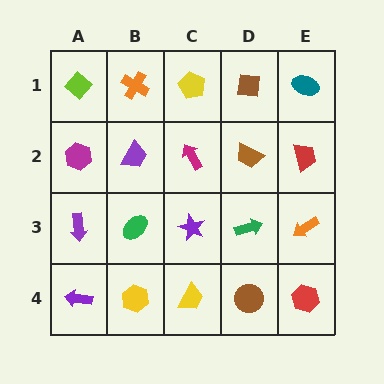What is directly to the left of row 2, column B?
A magenta hexagon.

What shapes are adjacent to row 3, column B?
A purple trapezoid (row 2, column B), a yellow hexagon (row 4, column B), a purple arrow (row 3, column A), a purple star (row 3, column C).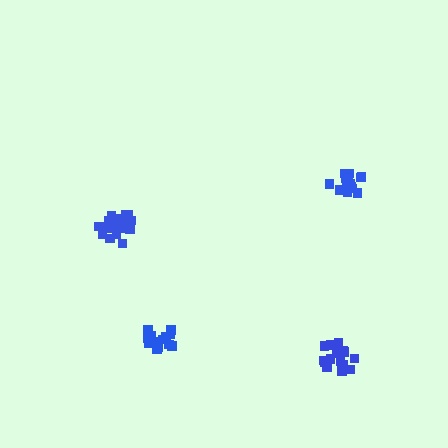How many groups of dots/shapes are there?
There are 4 groups.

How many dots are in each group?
Group 1: 18 dots, Group 2: 17 dots, Group 3: 18 dots, Group 4: 15 dots (68 total).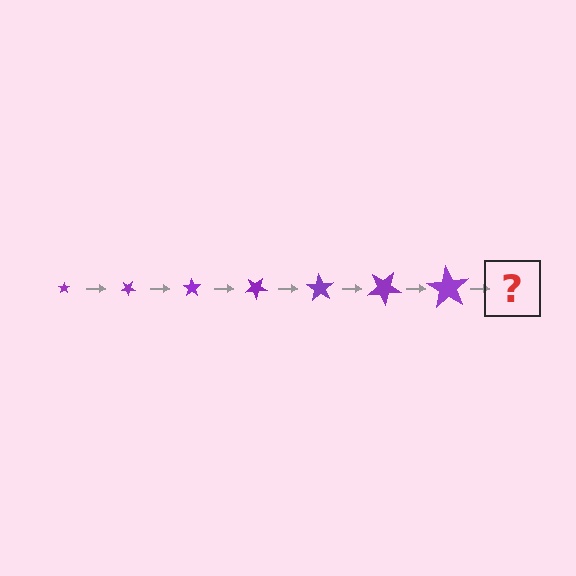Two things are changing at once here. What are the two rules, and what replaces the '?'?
The two rules are that the star grows larger each step and it rotates 35 degrees each step. The '?' should be a star, larger than the previous one and rotated 245 degrees from the start.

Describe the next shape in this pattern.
It should be a star, larger than the previous one and rotated 245 degrees from the start.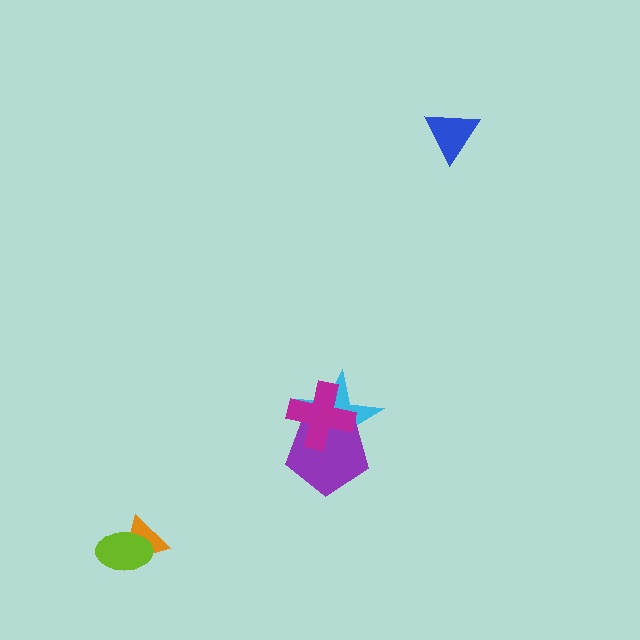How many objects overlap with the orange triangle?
1 object overlaps with the orange triangle.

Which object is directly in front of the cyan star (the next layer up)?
The purple pentagon is directly in front of the cyan star.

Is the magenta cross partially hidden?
No, no other shape covers it.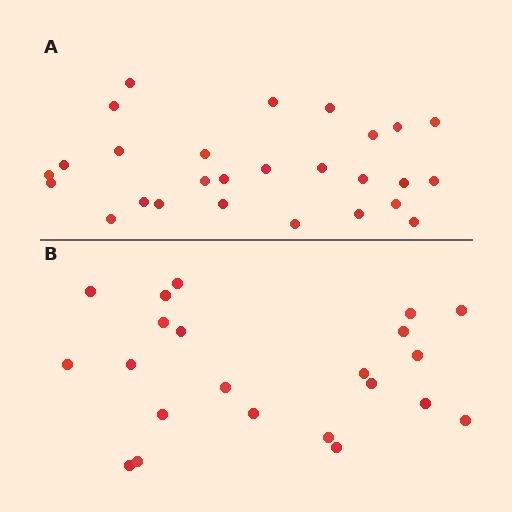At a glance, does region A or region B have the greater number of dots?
Region A (the top region) has more dots.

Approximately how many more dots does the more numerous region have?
Region A has about 5 more dots than region B.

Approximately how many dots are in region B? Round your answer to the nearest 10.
About 20 dots. (The exact count is 22, which rounds to 20.)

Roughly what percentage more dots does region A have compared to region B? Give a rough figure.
About 25% more.